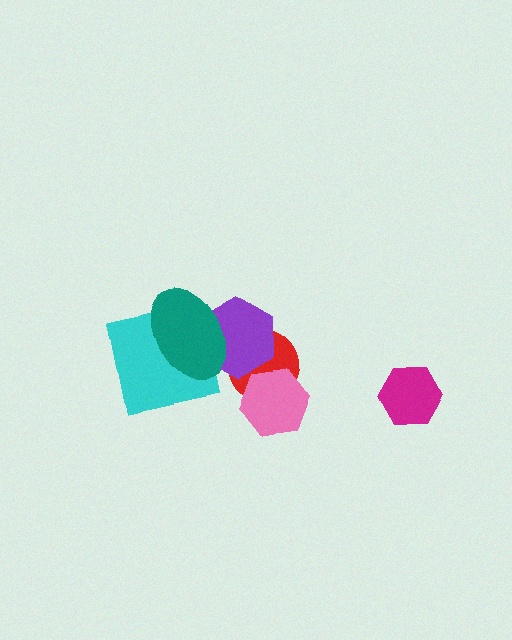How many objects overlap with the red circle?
2 objects overlap with the red circle.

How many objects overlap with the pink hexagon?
1 object overlaps with the pink hexagon.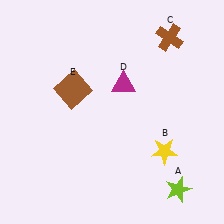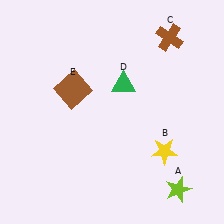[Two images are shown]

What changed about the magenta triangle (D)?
In Image 1, D is magenta. In Image 2, it changed to green.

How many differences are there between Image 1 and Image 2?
There is 1 difference between the two images.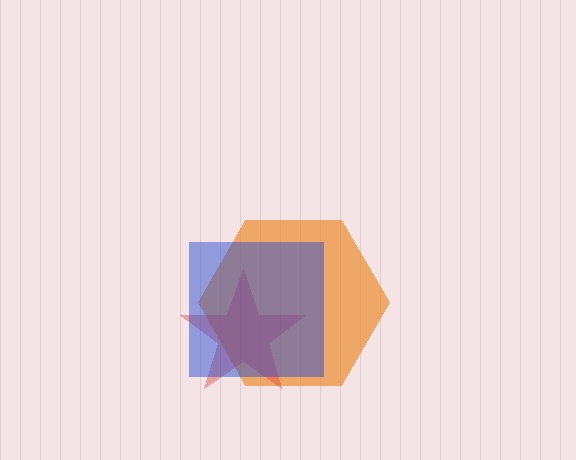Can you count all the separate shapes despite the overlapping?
Yes, there are 3 separate shapes.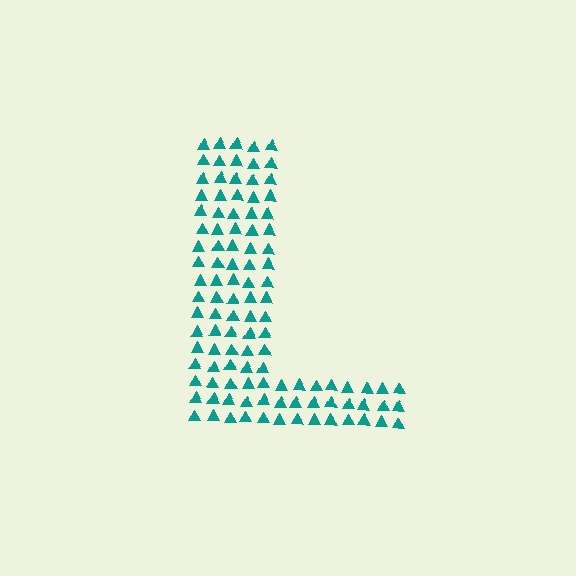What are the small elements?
The small elements are triangles.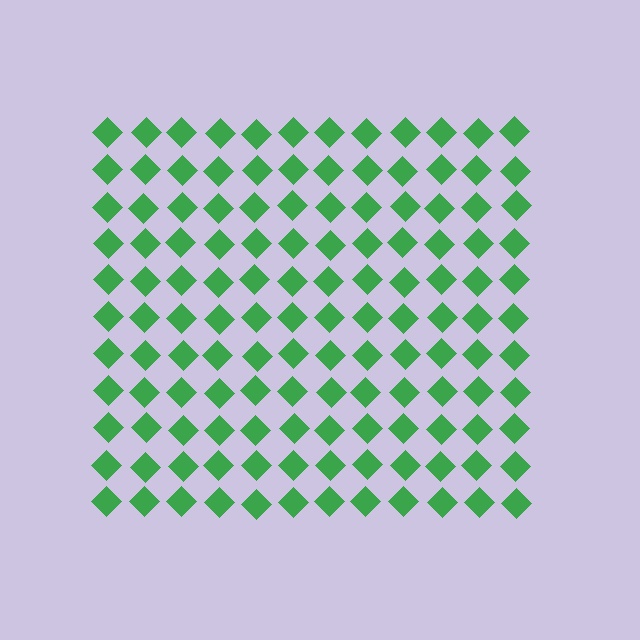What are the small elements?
The small elements are diamonds.